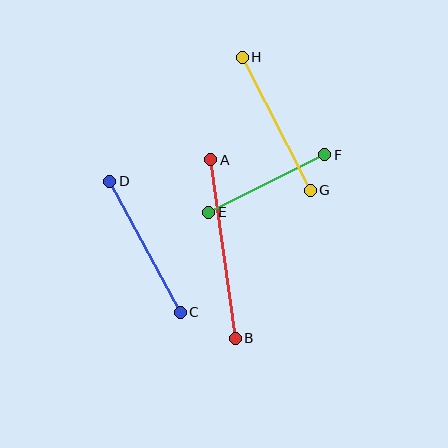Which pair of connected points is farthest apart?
Points A and B are farthest apart.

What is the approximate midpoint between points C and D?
The midpoint is at approximately (145, 247) pixels.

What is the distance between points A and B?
The distance is approximately 180 pixels.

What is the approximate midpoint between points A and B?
The midpoint is at approximately (223, 249) pixels.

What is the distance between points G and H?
The distance is approximately 150 pixels.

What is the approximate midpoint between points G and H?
The midpoint is at approximately (276, 124) pixels.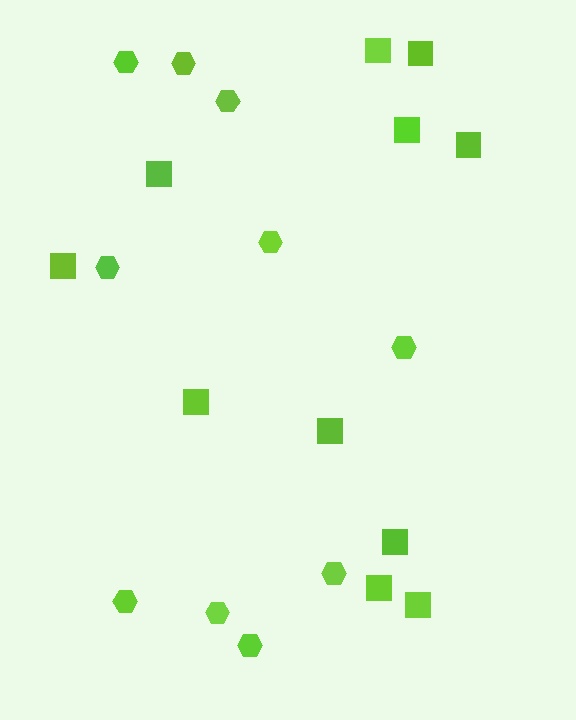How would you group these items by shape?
There are 2 groups: one group of squares (11) and one group of hexagons (10).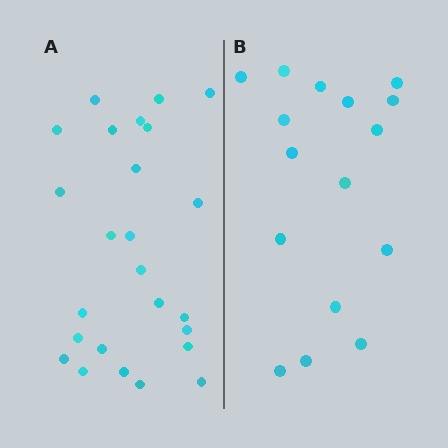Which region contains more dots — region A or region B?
Region A (the left region) has more dots.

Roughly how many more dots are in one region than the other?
Region A has roughly 8 or so more dots than region B.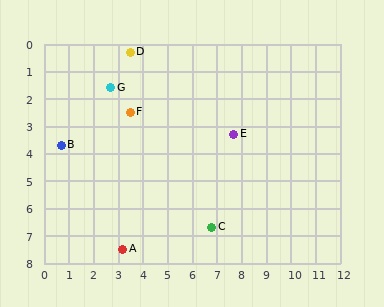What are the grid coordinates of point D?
Point D is at approximately (3.5, 0.3).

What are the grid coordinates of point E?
Point E is at approximately (7.7, 3.3).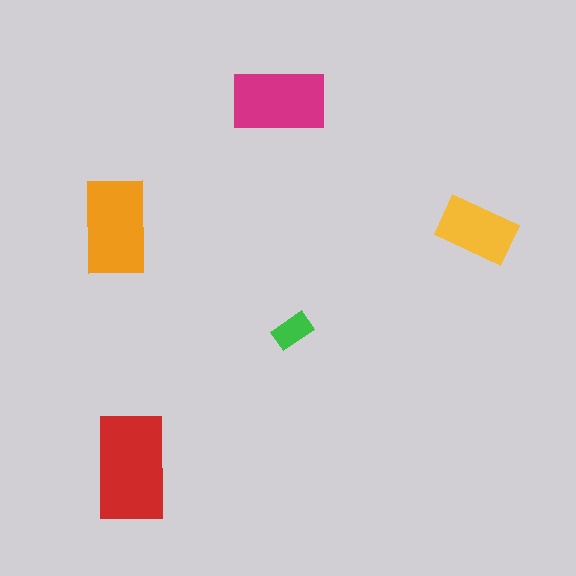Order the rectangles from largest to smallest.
the red one, the orange one, the magenta one, the yellow one, the green one.